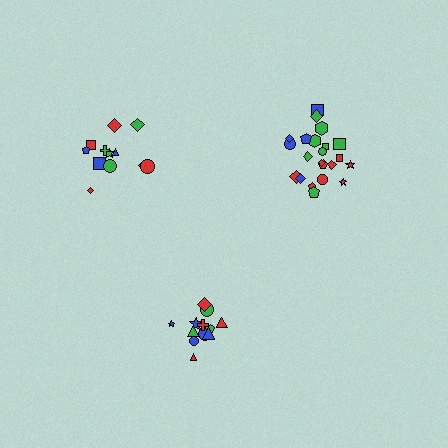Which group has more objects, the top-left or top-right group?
The top-right group.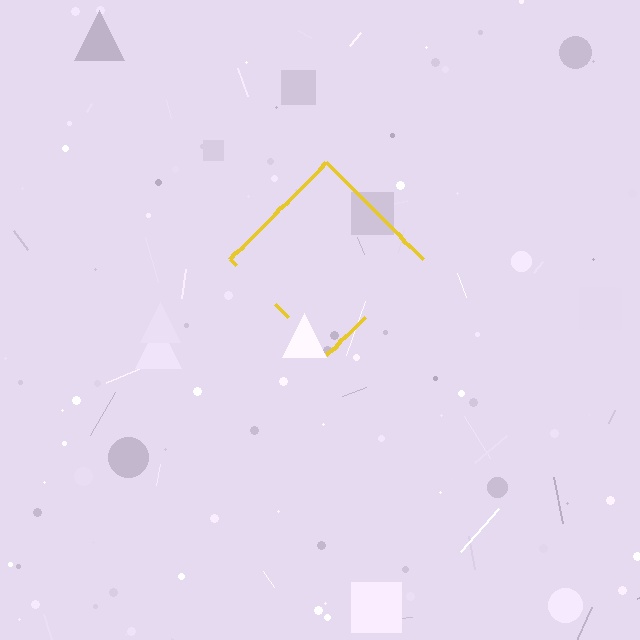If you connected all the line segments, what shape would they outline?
They would outline a diamond.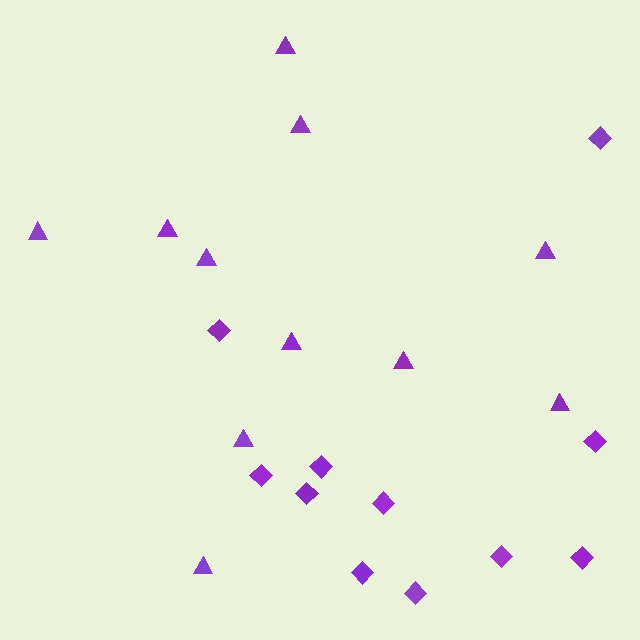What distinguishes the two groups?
There are 2 groups: one group of diamonds (11) and one group of triangles (11).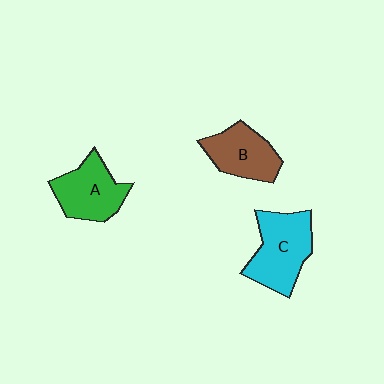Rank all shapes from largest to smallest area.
From largest to smallest: C (cyan), A (green), B (brown).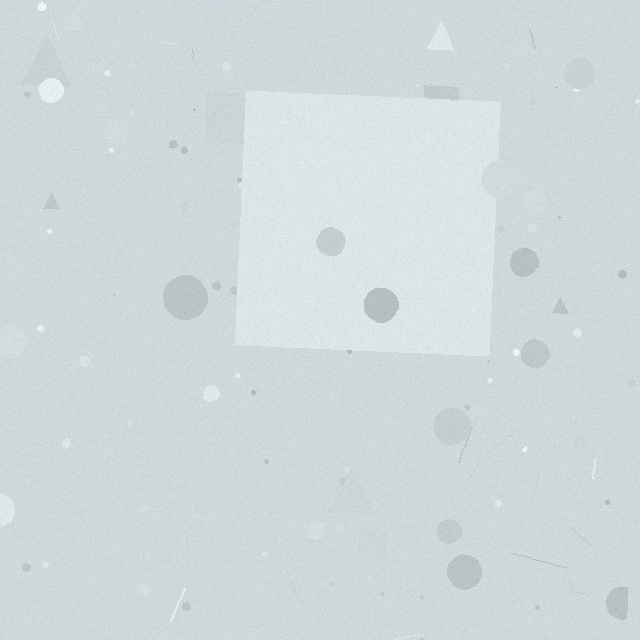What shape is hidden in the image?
A square is hidden in the image.